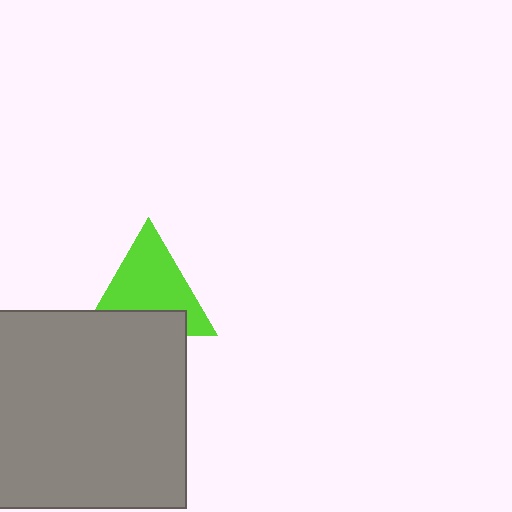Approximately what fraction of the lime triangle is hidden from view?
Roughly 32% of the lime triangle is hidden behind the gray square.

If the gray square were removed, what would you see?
You would see the complete lime triangle.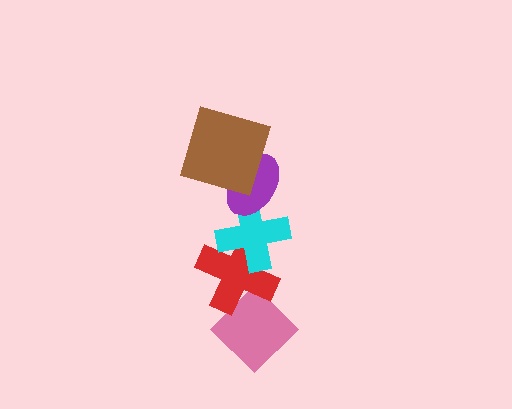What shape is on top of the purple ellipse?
The brown square is on top of the purple ellipse.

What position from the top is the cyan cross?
The cyan cross is 3rd from the top.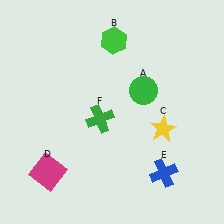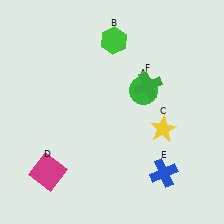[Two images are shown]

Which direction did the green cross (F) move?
The green cross (F) moved right.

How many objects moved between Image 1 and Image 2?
1 object moved between the two images.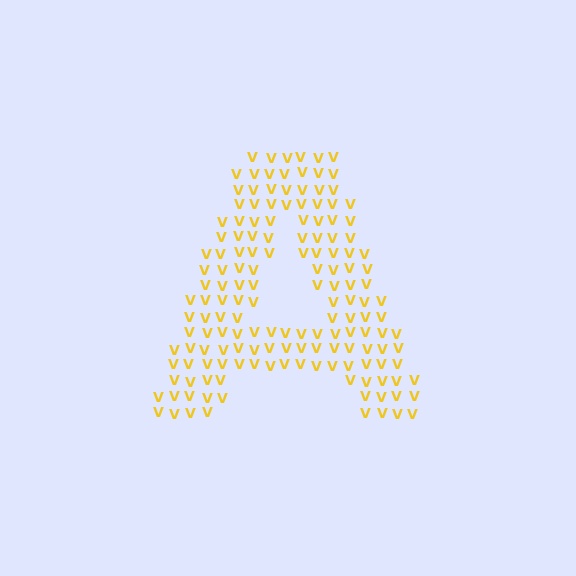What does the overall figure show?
The overall figure shows the letter A.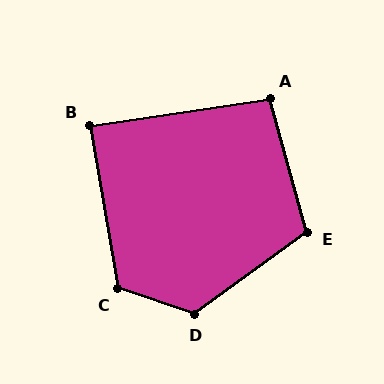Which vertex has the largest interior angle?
D, at approximately 126 degrees.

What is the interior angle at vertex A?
Approximately 97 degrees (obtuse).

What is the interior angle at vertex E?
Approximately 111 degrees (obtuse).